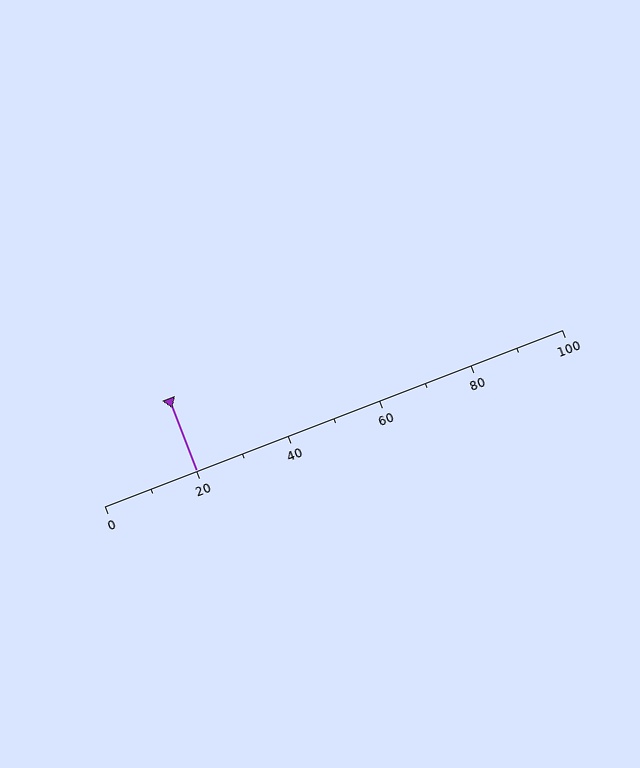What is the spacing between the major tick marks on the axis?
The major ticks are spaced 20 apart.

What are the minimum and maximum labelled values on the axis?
The axis runs from 0 to 100.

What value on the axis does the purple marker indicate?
The marker indicates approximately 20.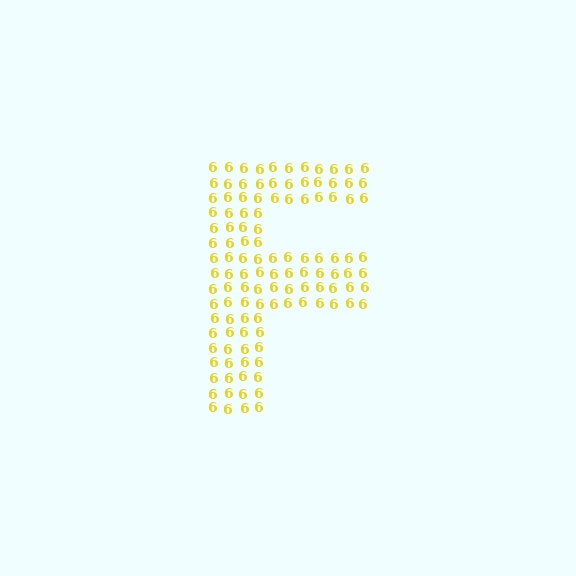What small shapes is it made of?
It is made of small digit 6's.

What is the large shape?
The large shape is the letter F.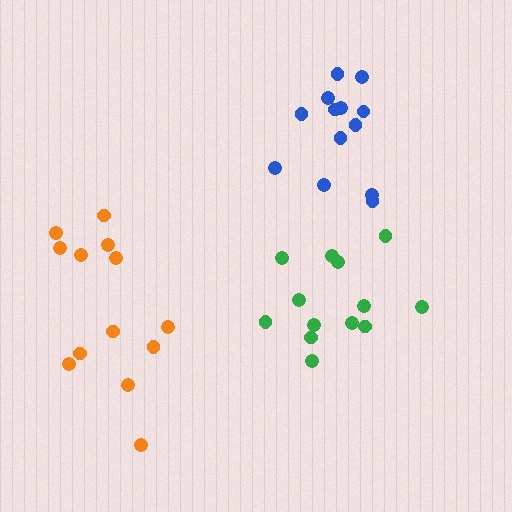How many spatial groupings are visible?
There are 3 spatial groupings.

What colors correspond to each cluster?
The clusters are colored: green, blue, orange.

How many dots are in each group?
Group 1: 13 dots, Group 2: 13 dots, Group 3: 13 dots (39 total).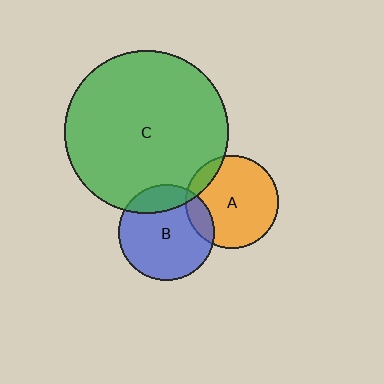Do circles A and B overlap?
Yes.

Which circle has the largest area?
Circle C (green).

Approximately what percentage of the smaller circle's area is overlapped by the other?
Approximately 15%.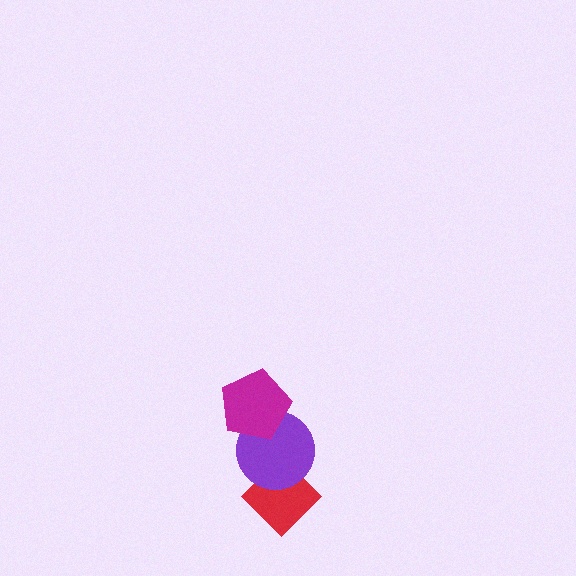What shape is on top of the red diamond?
The purple circle is on top of the red diamond.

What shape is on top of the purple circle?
The magenta pentagon is on top of the purple circle.